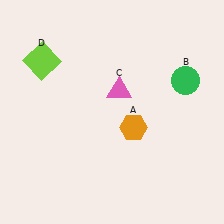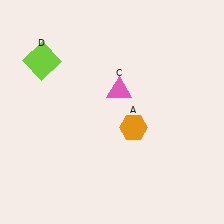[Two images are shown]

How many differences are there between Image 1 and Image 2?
There is 1 difference between the two images.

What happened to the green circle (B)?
The green circle (B) was removed in Image 2. It was in the top-right area of Image 1.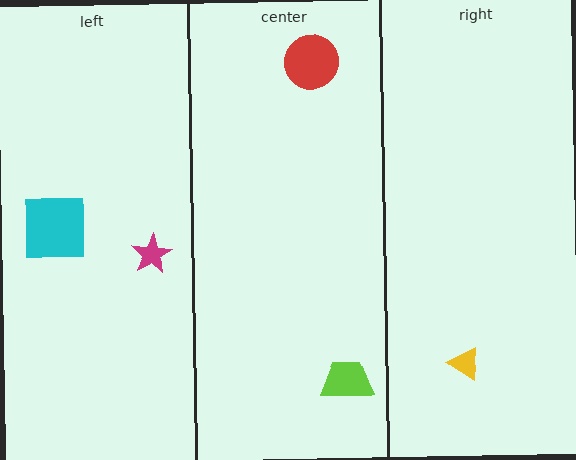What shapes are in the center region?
The lime trapezoid, the red circle.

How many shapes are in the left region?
2.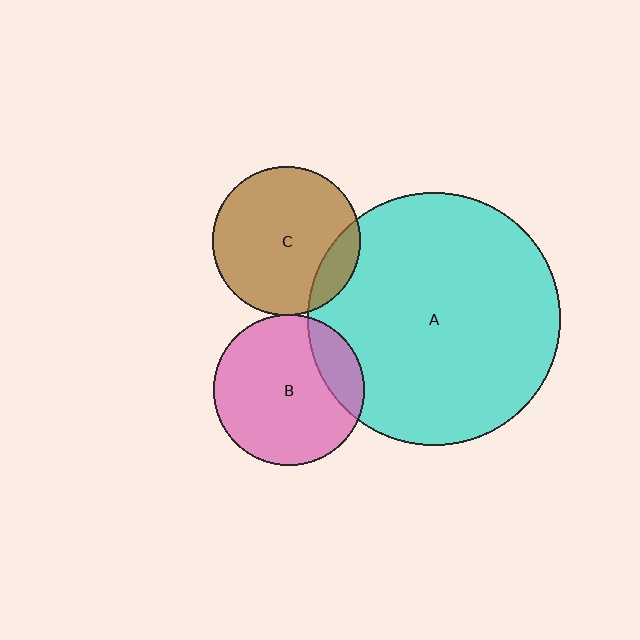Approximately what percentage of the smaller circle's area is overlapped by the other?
Approximately 20%.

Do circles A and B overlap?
Yes.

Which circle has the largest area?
Circle A (cyan).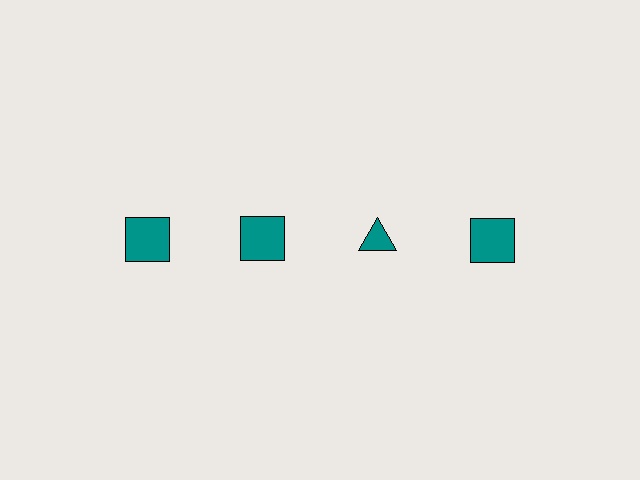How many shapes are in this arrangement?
There are 4 shapes arranged in a grid pattern.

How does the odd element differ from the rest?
It has a different shape: triangle instead of square.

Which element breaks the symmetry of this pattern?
The teal triangle in the top row, center column breaks the symmetry. All other shapes are teal squares.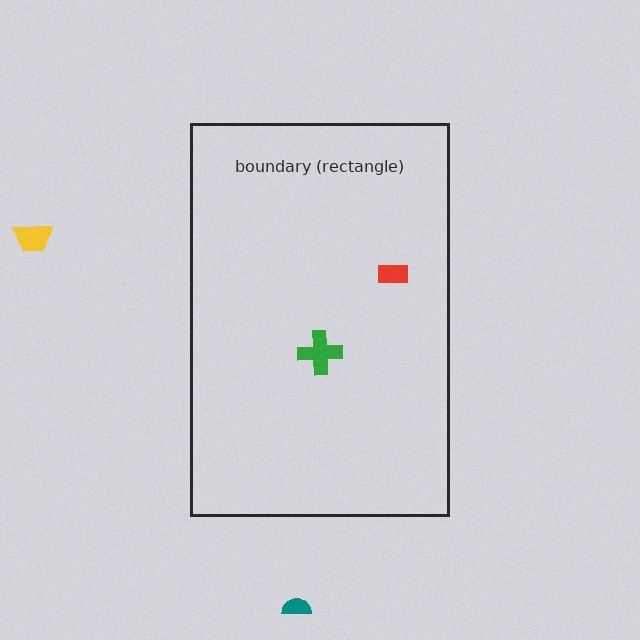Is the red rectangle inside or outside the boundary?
Inside.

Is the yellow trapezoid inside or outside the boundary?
Outside.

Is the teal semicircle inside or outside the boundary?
Outside.